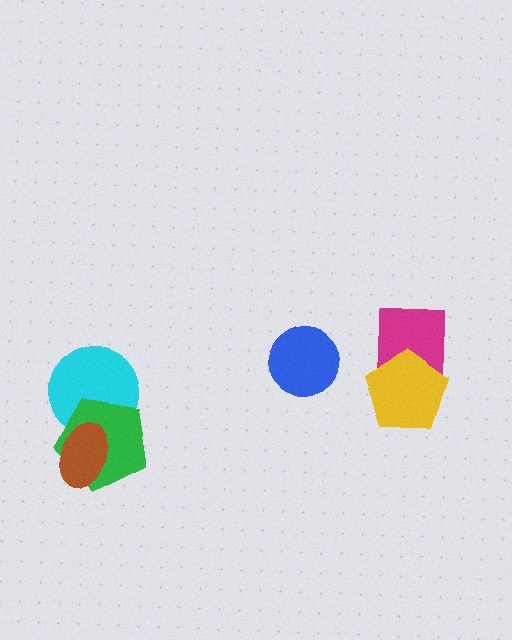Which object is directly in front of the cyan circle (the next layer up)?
The green pentagon is directly in front of the cyan circle.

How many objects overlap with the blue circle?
0 objects overlap with the blue circle.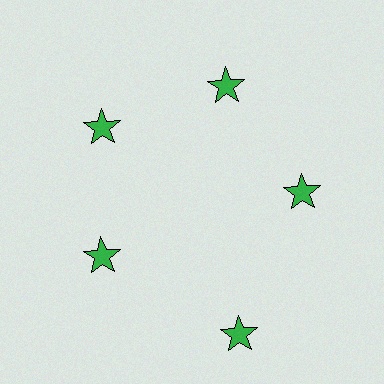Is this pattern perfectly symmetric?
No. The 5 green stars are arranged in a ring, but one element near the 5 o'clock position is pushed outward from the center, breaking the 5-fold rotational symmetry.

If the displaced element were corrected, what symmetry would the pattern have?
It would have 5-fold rotational symmetry — the pattern would map onto itself every 72 degrees.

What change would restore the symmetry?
The symmetry would be restored by moving it inward, back onto the ring so that all 5 stars sit at equal angles and equal distance from the center.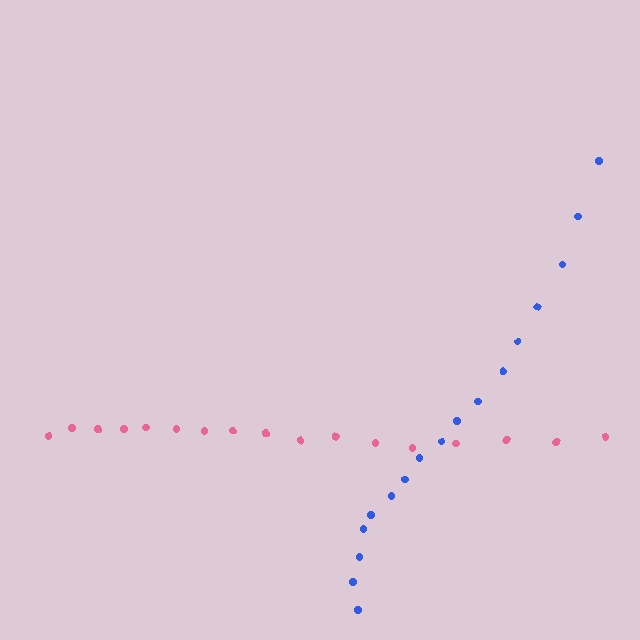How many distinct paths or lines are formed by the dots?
There are 2 distinct paths.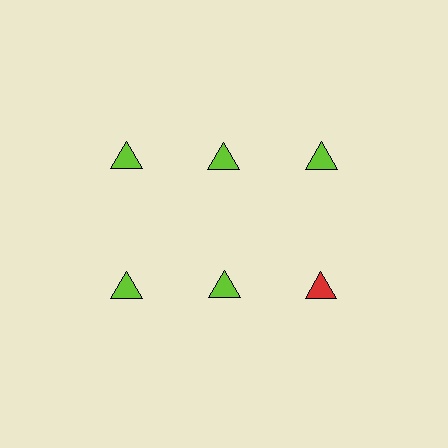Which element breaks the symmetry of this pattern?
The red triangle in the second row, center column breaks the symmetry. All other shapes are lime triangles.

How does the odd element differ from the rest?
It has a different color: red instead of lime.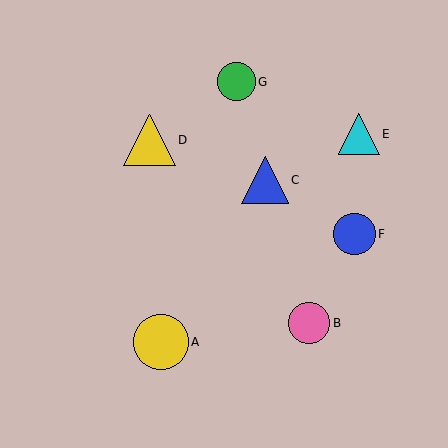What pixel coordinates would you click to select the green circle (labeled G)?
Click at (236, 82) to select the green circle G.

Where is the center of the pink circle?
The center of the pink circle is at (309, 323).